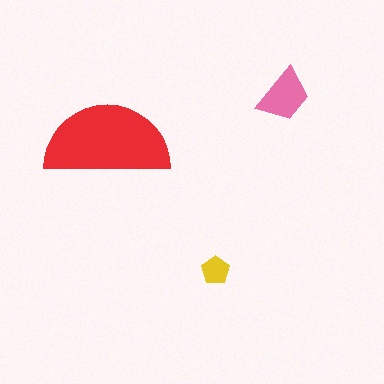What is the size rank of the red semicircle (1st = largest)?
1st.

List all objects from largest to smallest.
The red semicircle, the pink trapezoid, the yellow pentagon.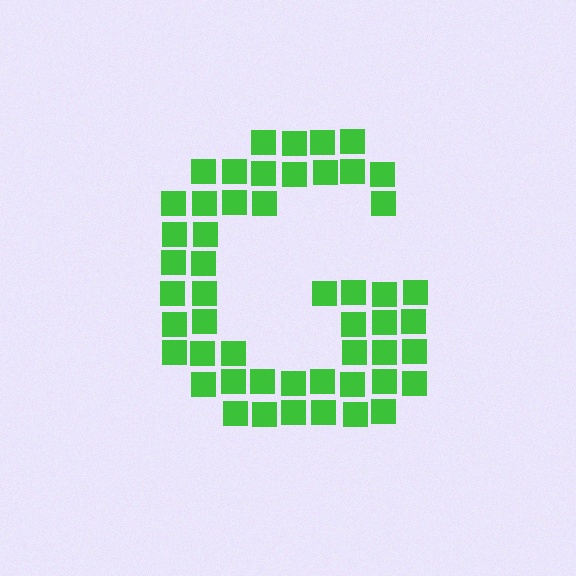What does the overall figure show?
The overall figure shows the letter G.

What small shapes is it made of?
It is made of small squares.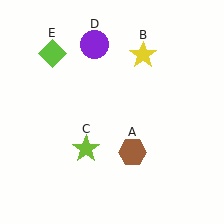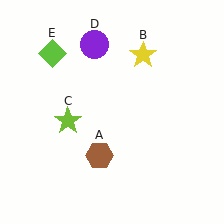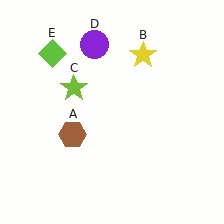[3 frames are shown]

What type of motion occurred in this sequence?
The brown hexagon (object A), lime star (object C) rotated clockwise around the center of the scene.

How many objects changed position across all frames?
2 objects changed position: brown hexagon (object A), lime star (object C).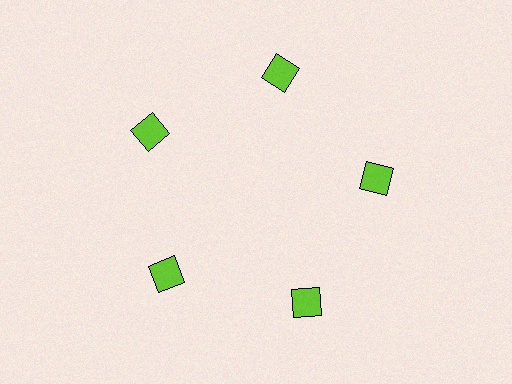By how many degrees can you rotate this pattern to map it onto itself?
The pattern maps onto itself every 72 degrees of rotation.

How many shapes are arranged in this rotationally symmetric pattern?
There are 5 shapes, arranged in 5 groups of 1.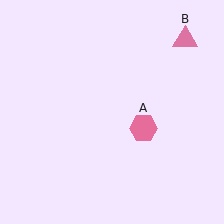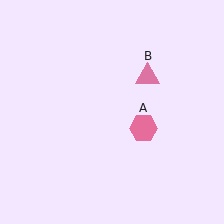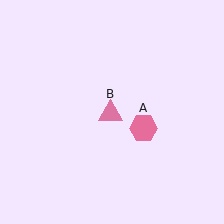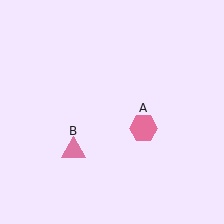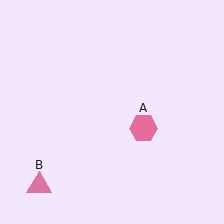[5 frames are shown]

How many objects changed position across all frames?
1 object changed position: pink triangle (object B).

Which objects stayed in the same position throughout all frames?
Pink hexagon (object A) remained stationary.